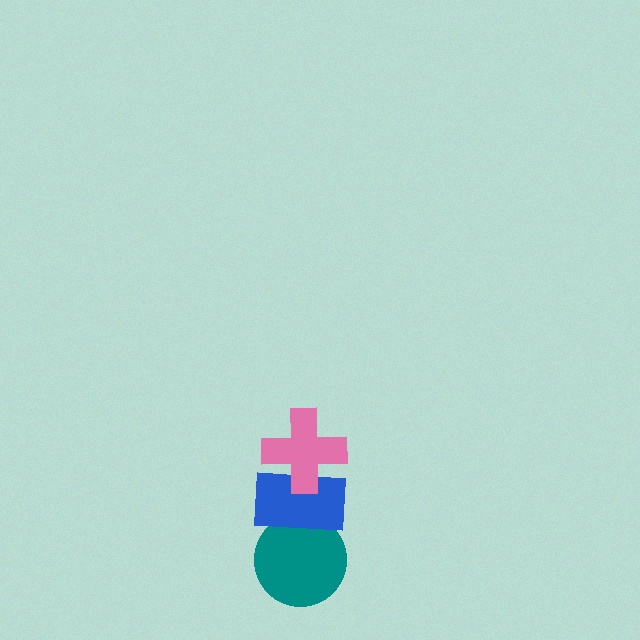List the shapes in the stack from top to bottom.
From top to bottom: the pink cross, the blue rectangle, the teal circle.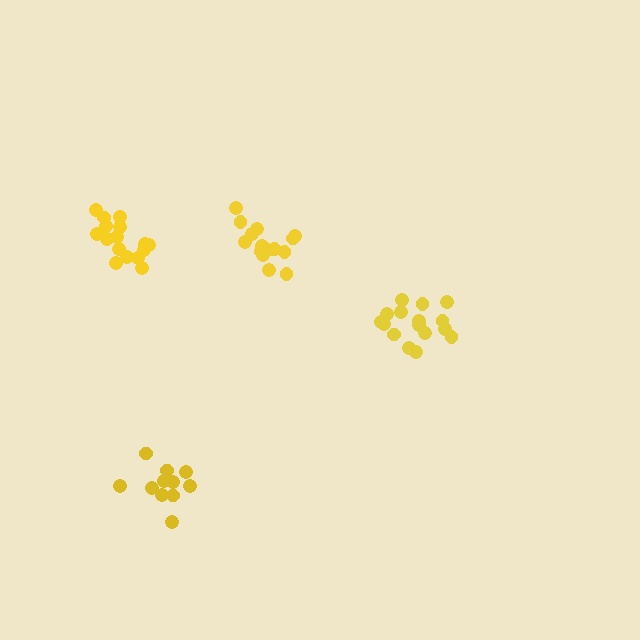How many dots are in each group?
Group 1: 16 dots, Group 2: 11 dots, Group 3: 16 dots, Group 4: 16 dots (59 total).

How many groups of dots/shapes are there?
There are 4 groups.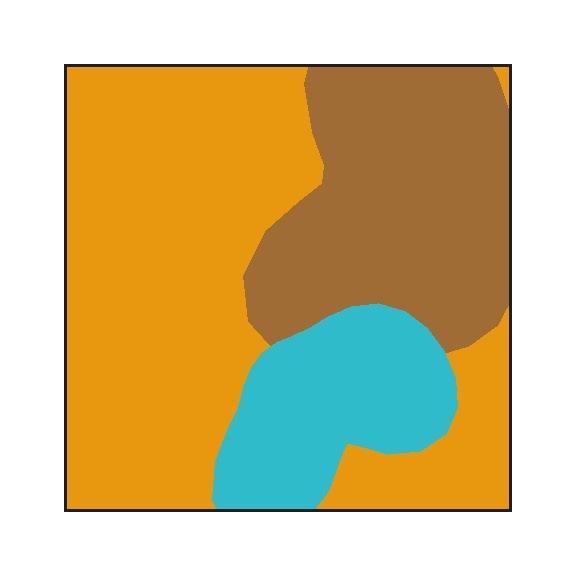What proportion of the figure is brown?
Brown covers roughly 30% of the figure.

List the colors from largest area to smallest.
From largest to smallest: orange, brown, cyan.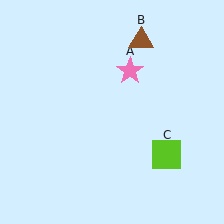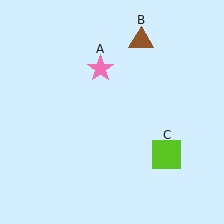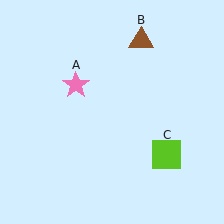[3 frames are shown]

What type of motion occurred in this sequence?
The pink star (object A) rotated counterclockwise around the center of the scene.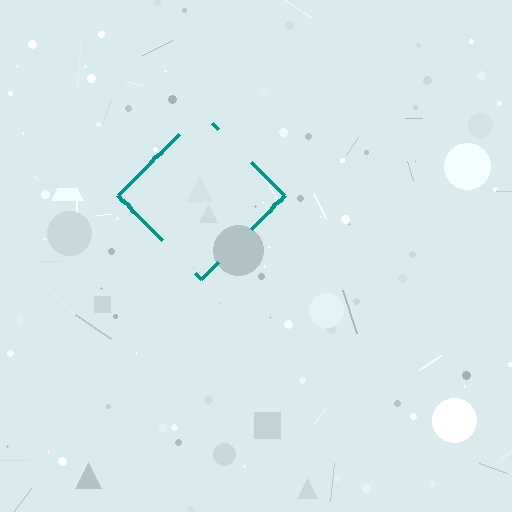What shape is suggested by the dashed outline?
The dashed outline suggests a diamond.